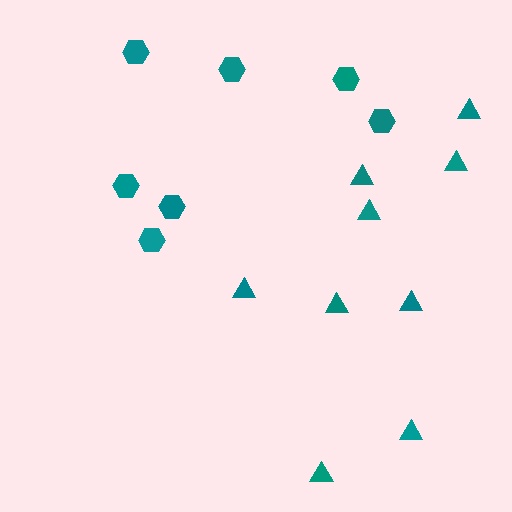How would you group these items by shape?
There are 2 groups: one group of hexagons (7) and one group of triangles (9).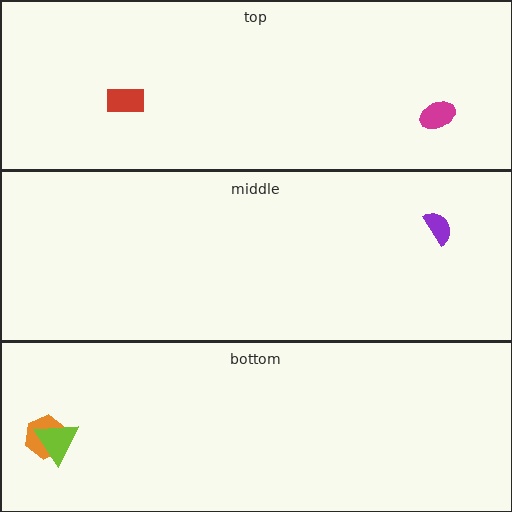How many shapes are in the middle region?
1.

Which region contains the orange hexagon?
The bottom region.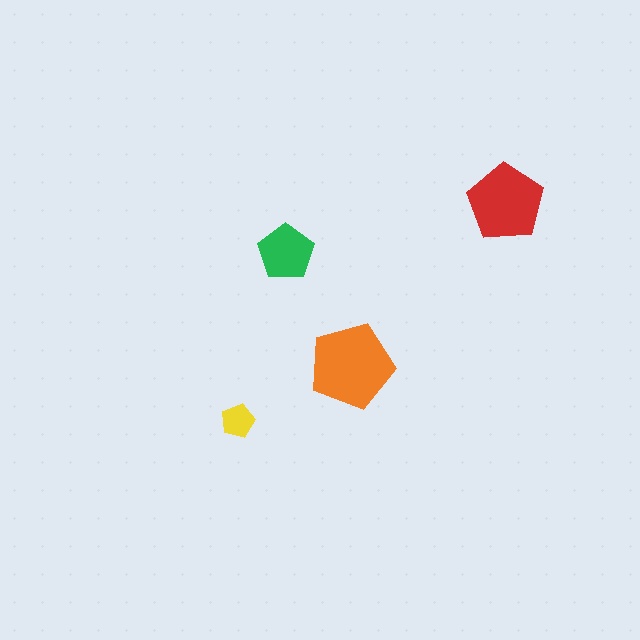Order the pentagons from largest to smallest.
the orange one, the red one, the green one, the yellow one.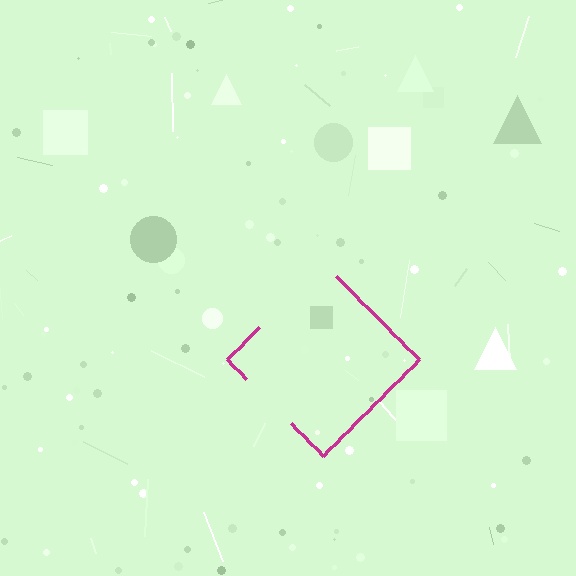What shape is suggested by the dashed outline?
The dashed outline suggests a diamond.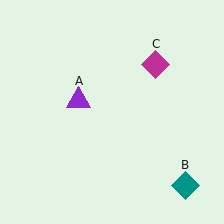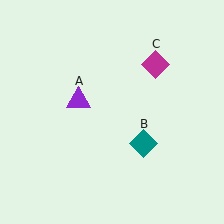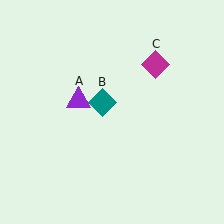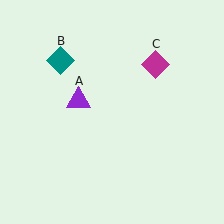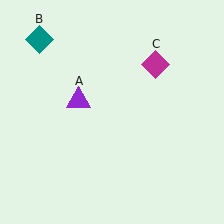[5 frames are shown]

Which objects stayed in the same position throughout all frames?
Purple triangle (object A) and magenta diamond (object C) remained stationary.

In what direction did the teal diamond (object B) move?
The teal diamond (object B) moved up and to the left.